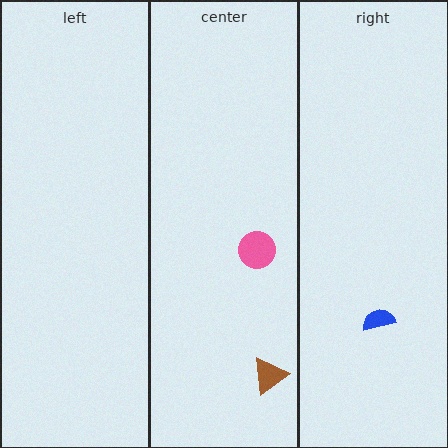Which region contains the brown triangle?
The center region.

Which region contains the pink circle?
The center region.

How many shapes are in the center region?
2.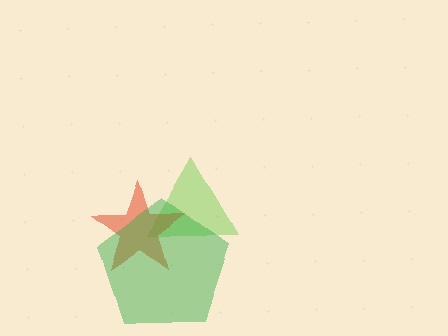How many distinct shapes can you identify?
There are 3 distinct shapes: a lime triangle, a red star, a green pentagon.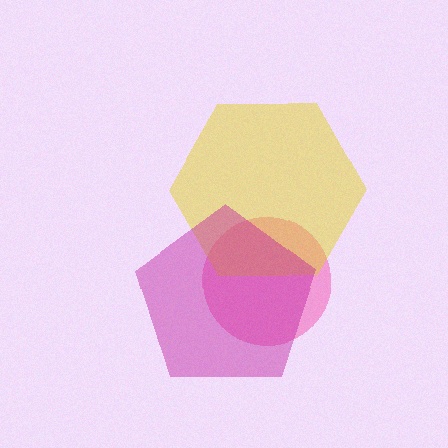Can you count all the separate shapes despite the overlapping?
Yes, there are 3 separate shapes.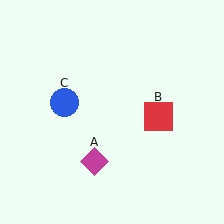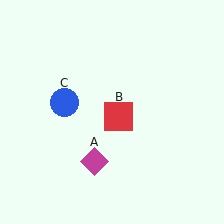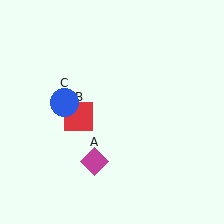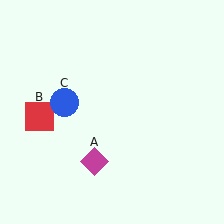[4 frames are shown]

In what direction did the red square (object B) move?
The red square (object B) moved left.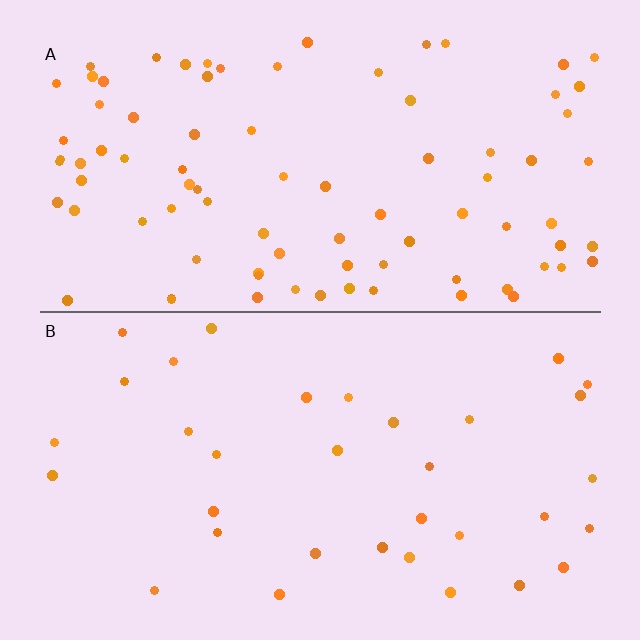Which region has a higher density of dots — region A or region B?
A (the top).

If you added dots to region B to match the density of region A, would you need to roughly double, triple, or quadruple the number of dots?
Approximately triple.